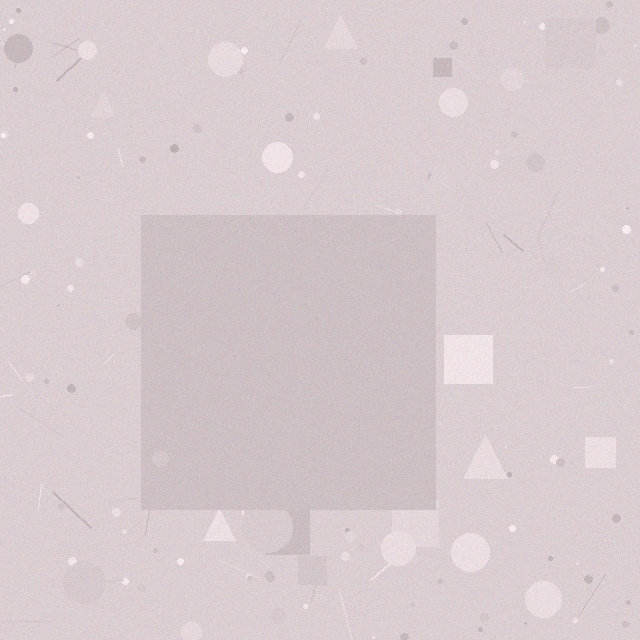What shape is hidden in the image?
A square is hidden in the image.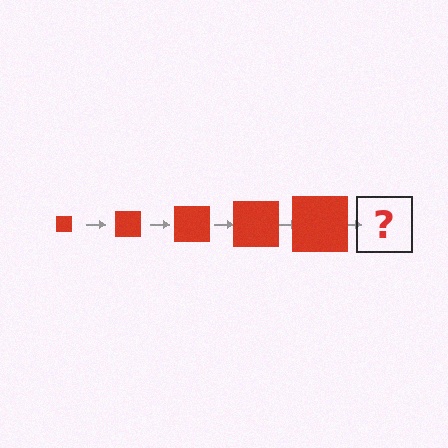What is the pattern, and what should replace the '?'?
The pattern is that the square gets progressively larger each step. The '?' should be a red square, larger than the previous one.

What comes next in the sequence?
The next element should be a red square, larger than the previous one.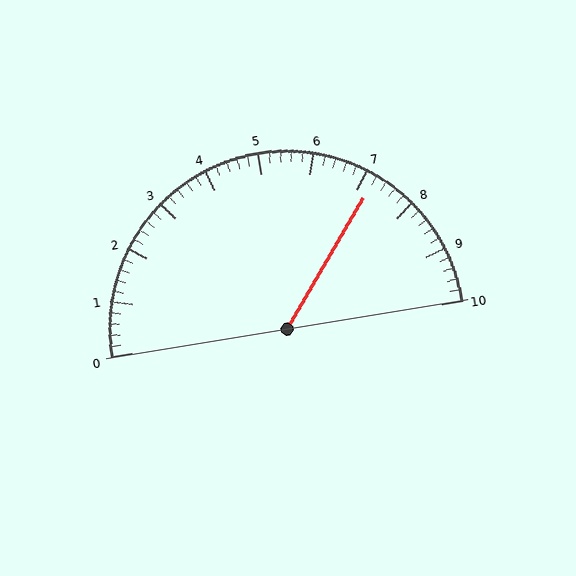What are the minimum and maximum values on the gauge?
The gauge ranges from 0 to 10.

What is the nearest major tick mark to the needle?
The nearest major tick mark is 7.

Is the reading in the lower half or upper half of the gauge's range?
The reading is in the upper half of the range (0 to 10).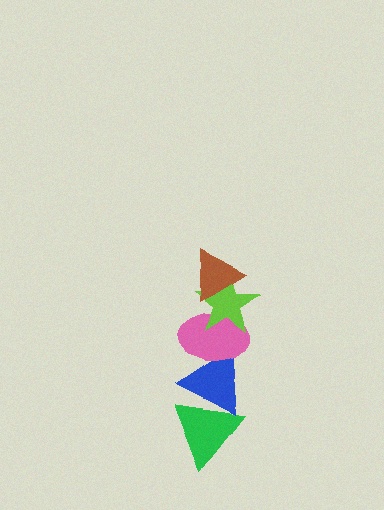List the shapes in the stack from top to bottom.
From top to bottom: the brown triangle, the lime star, the pink ellipse, the blue triangle, the green triangle.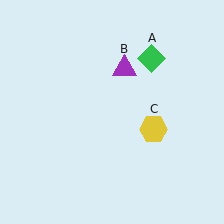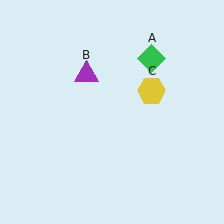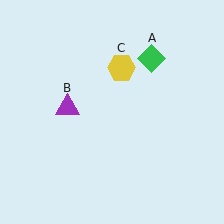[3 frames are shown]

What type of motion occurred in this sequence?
The purple triangle (object B), yellow hexagon (object C) rotated counterclockwise around the center of the scene.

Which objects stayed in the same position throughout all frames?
Green diamond (object A) remained stationary.